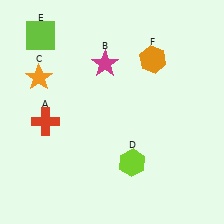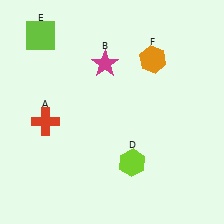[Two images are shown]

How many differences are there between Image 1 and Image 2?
There is 1 difference between the two images.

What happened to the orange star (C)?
The orange star (C) was removed in Image 2. It was in the top-left area of Image 1.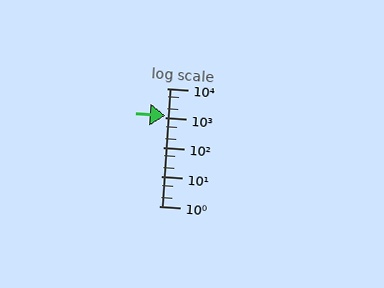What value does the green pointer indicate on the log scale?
The pointer indicates approximately 1200.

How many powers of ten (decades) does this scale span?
The scale spans 4 decades, from 1 to 10000.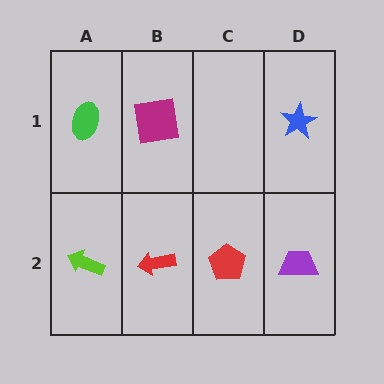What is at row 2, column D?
A purple trapezoid.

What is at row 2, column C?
A red pentagon.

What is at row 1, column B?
A magenta square.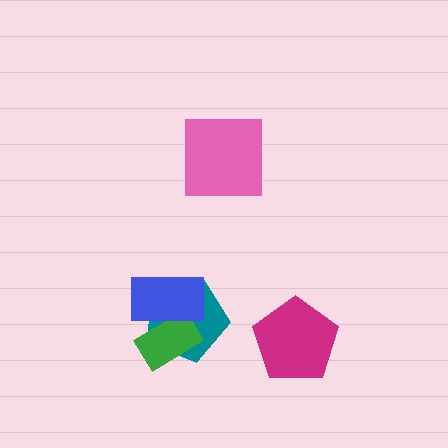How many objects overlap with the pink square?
0 objects overlap with the pink square.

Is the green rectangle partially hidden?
Yes, it is partially covered by another shape.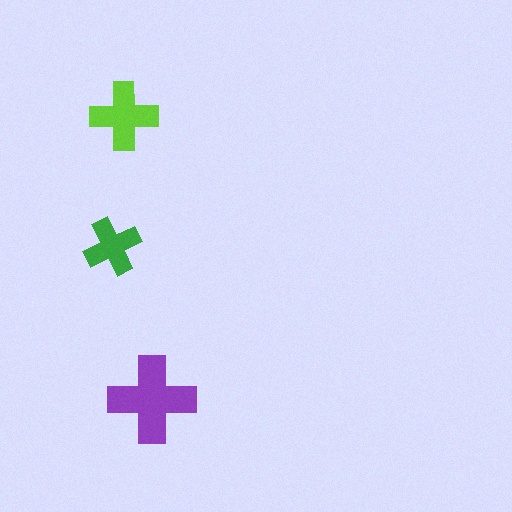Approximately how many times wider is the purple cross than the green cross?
About 1.5 times wider.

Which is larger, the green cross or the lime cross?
The lime one.